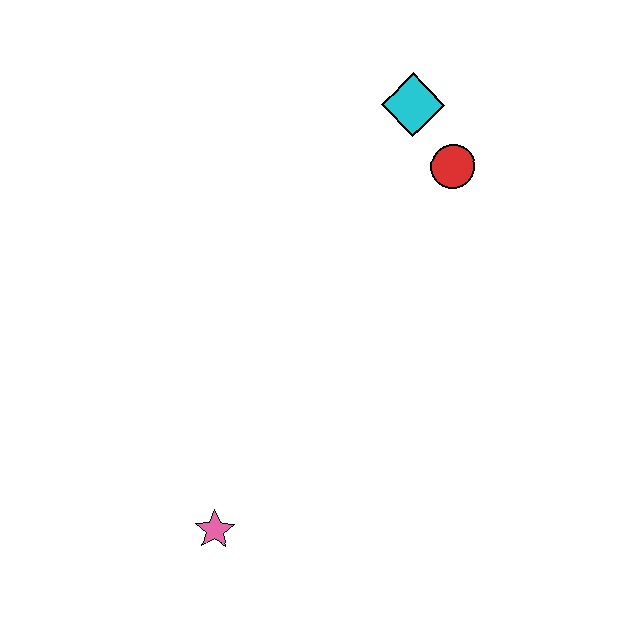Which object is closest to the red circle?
The cyan diamond is closest to the red circle.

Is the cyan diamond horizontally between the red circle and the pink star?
Yes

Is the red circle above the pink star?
Yes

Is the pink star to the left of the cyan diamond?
Yes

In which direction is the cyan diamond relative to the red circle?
The cyan diamond is above the red circle.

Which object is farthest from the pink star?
The cyan diamond is farthest from the pink star.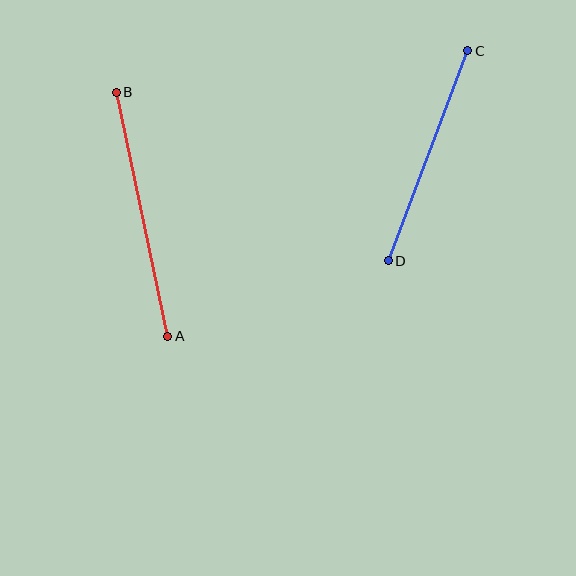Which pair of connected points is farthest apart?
Points A and B are farthest apart.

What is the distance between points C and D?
The distance is approximately 225 pixels.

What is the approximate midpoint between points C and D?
The midpoint is at approximately (428, 156) pixels.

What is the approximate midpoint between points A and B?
The midpoint is at approximately (142, 214) pixels.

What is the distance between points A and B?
The distance is approximately 249 pixels.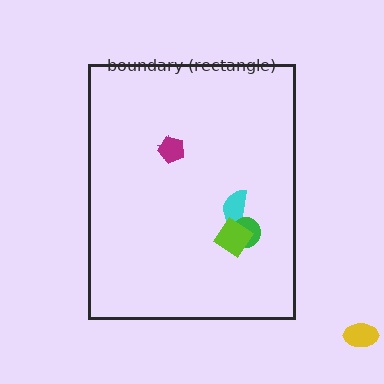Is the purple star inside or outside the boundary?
Inside.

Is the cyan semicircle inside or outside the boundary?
Inside.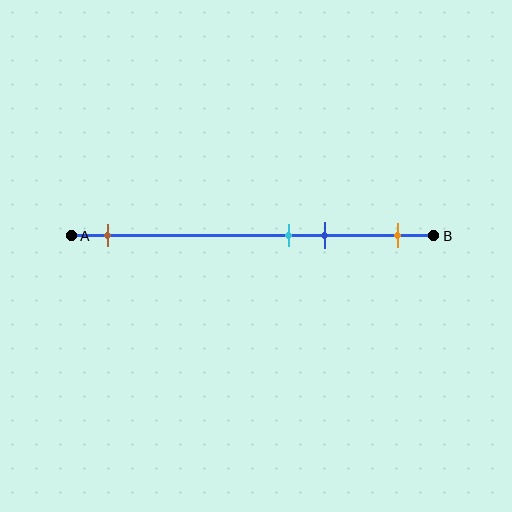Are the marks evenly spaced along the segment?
No, the marks are not evenly spaced.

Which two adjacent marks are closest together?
The cyan and blue marks are the closest adjacent pair.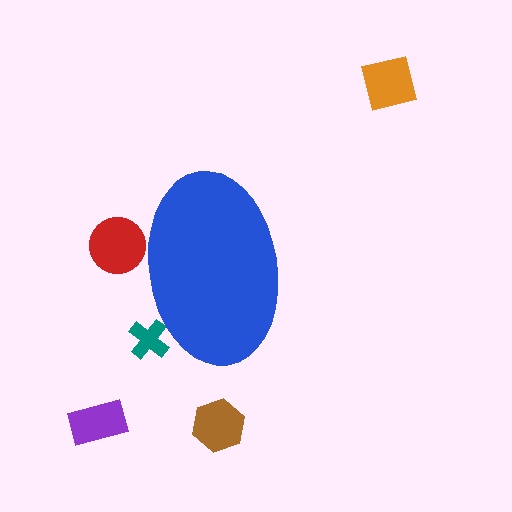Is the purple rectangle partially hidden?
No, the purple rectangle is fully visible.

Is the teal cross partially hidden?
Yes, the teal cross is partially hidden behind the blue ellipse.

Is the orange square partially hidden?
No, the orange square is fully visible.